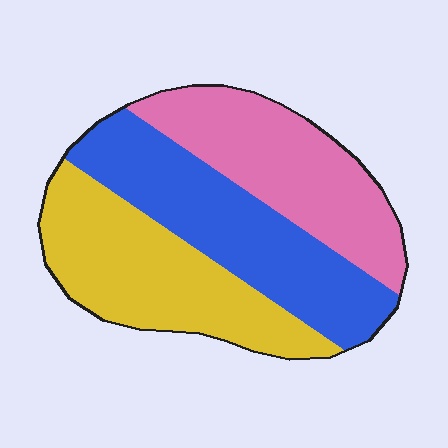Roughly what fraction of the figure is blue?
Blue covers about 35% of the figure.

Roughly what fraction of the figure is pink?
Pink covers roughly 30% of the figure.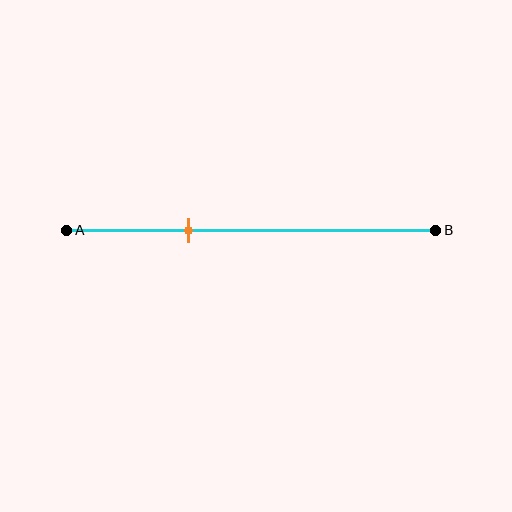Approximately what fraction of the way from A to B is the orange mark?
The orange mark is approximately 35% of the way from A to B.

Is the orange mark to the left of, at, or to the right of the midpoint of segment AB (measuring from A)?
The orange mark is to the left of the midpoint of segment AB.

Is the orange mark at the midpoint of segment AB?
No, the mark is at about 35% from A, not at the 50% midpoint.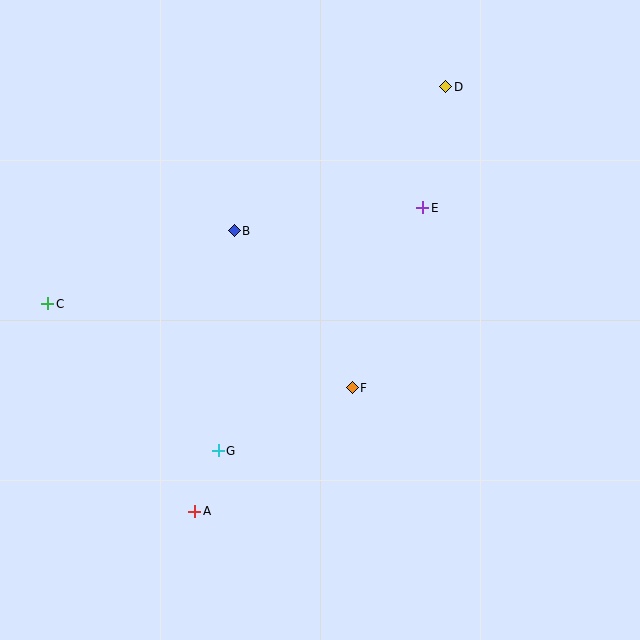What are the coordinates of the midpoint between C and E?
The midpoint between C and E is at (235, 256).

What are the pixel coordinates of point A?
Point A is at (195, 511).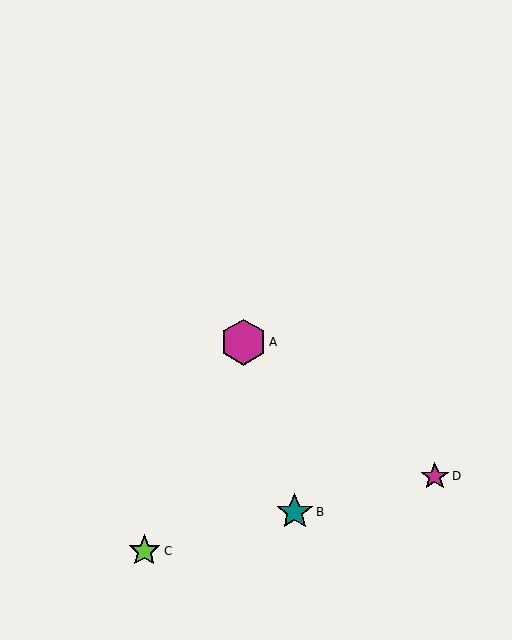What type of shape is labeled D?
Shape D is a magenta star.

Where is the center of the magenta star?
The center of the magenta star is at (435, 476).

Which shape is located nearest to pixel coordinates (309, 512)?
The teal star (labeled B) at (295, 512) is nearest to that location.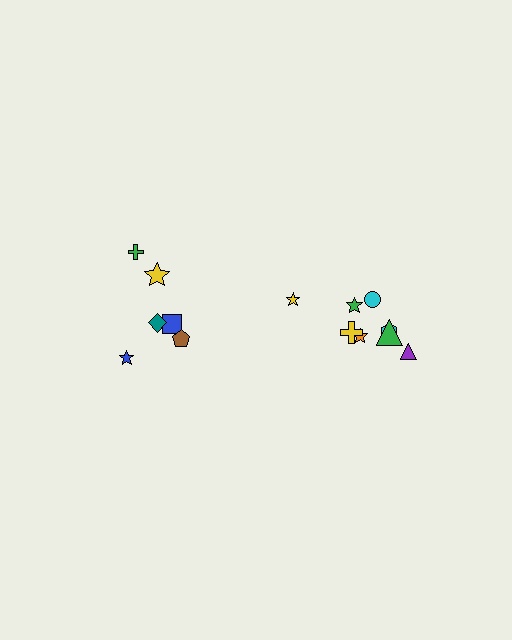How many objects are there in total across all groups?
There are 14 objects.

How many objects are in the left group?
There are 6 objects.